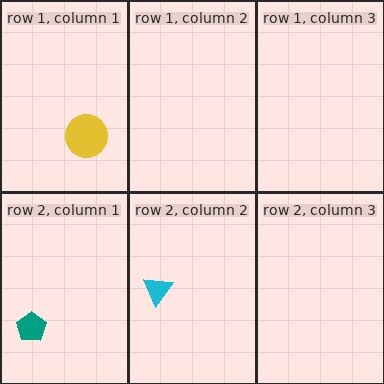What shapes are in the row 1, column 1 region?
The yellow circle.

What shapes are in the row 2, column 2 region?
The cyan triangle.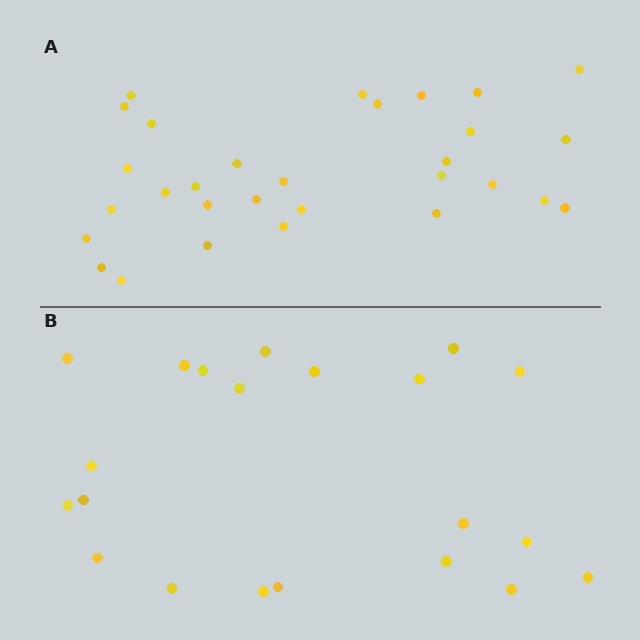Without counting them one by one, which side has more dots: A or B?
Region A (the top region) has more dots.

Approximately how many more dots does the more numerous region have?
Region A has roughly 8 or so more dots than region B.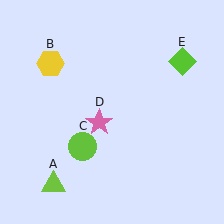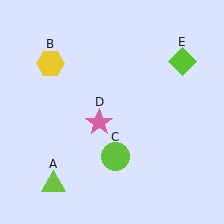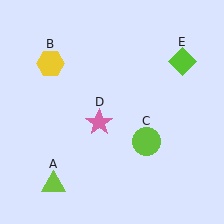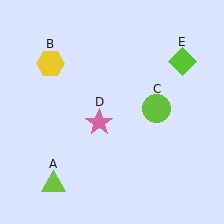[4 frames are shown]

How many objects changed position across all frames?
1 object changed position: lime circle (object C).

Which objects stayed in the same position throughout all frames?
Lime triangle (object A) and yellow hexagon (object B) and pink star (object D) and lime diamond (object E) remained stationary.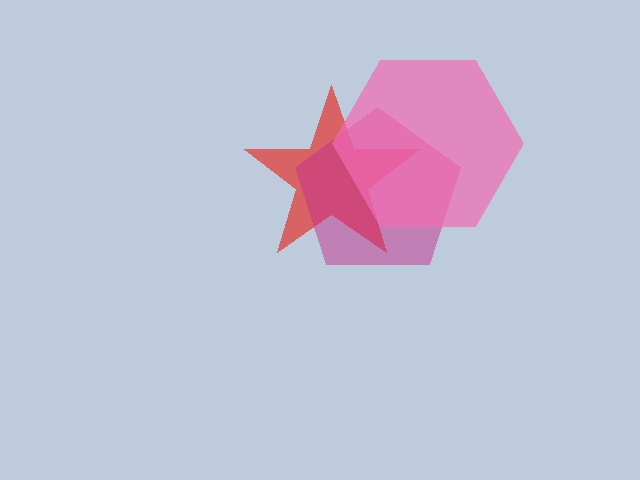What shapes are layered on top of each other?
The layered shapes are: a red star, a magenta pentagon, a pink hexagon.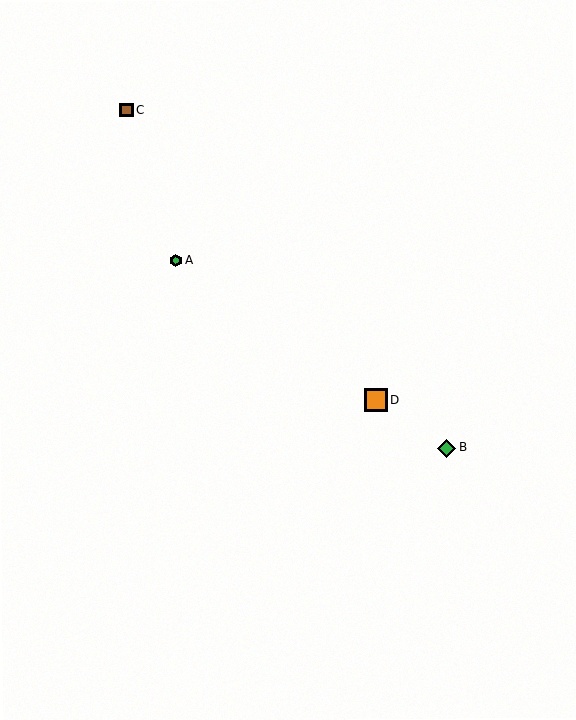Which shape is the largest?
The orange square (labeled D) is the largest.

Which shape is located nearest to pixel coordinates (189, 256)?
The green hexagon (labeled A) at (176, 260) is nearest to that location.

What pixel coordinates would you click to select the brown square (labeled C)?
Click at (126, 110) to select the brown square C.